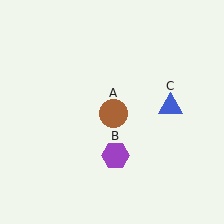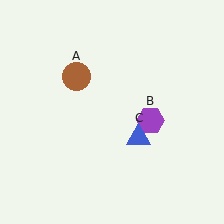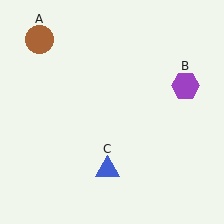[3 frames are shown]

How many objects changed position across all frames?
3 objects changed position: brown circle (object A), purple hexagon (object B), blue triangle (object C).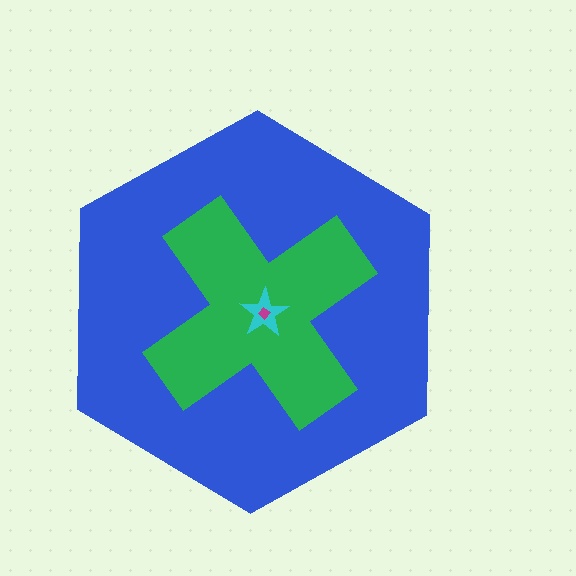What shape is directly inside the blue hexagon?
The green cross.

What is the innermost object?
The magenta diamond.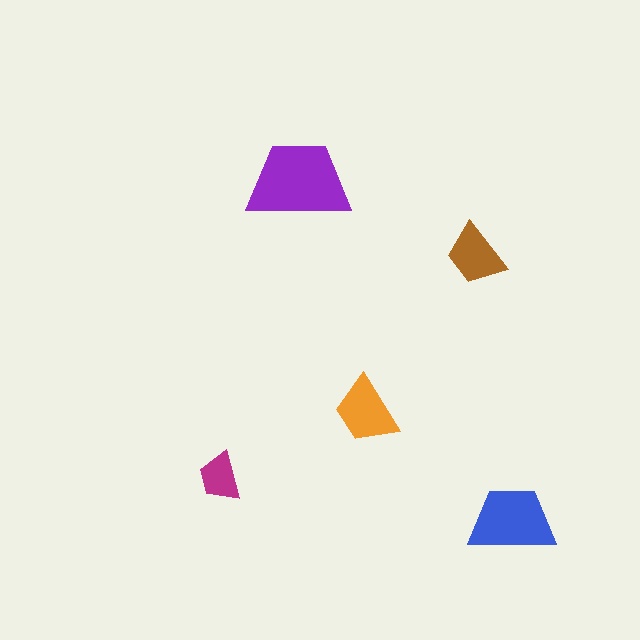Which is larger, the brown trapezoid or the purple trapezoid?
The purple one.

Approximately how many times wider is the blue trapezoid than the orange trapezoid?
About 1.5 times wider.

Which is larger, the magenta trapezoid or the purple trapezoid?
The purple one.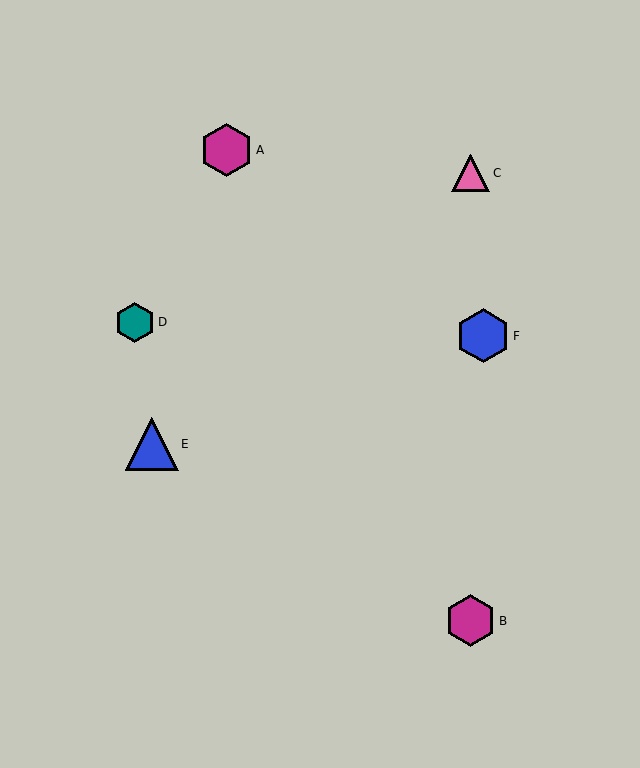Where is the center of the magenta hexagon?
The center of the magenta hexagon is at (227, 150).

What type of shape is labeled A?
Shape A is a magenta hexagon.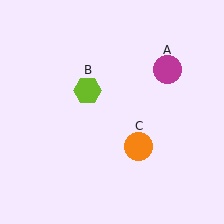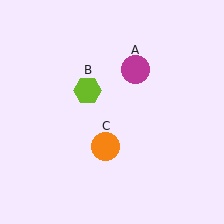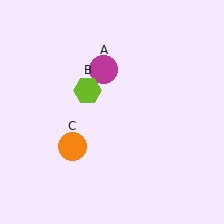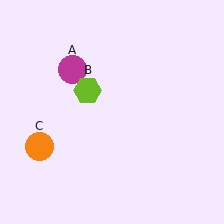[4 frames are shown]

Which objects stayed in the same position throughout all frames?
Lime hexagon (object B) remained stationary.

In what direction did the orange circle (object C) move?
The orange circle (object C) moved left.